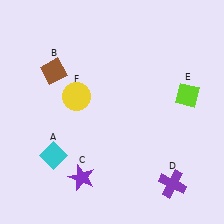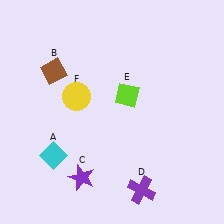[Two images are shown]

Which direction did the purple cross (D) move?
The purple cross (D) moved left.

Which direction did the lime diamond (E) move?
The lime diamond (E) moved left.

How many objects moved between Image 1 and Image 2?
2 objects moved between the two images.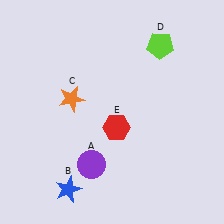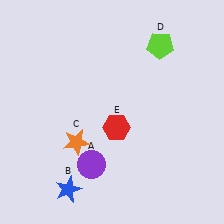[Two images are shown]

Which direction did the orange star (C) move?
The orange star (C) moved down.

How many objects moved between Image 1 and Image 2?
1 object moved between the two images.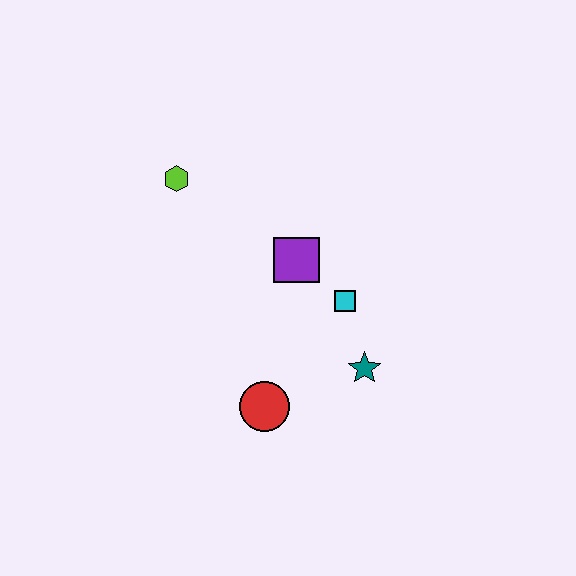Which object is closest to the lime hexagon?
The purple square is closest to the lime hexagon.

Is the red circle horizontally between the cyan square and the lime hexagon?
Yes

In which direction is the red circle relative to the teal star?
The red circle is to the left of the teal star.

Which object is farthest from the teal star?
The lime hexagon is farthest from the teal star.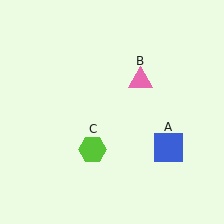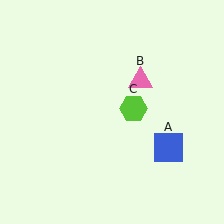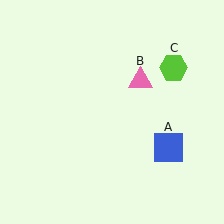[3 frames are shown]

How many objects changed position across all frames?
1 object changed position: lime hexagon (object C).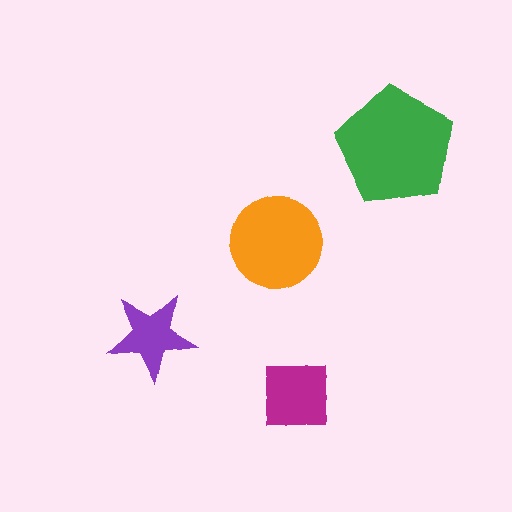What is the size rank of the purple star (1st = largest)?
4th.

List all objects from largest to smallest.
The green pentagon, the orange circle, the magenta square, the purple star.